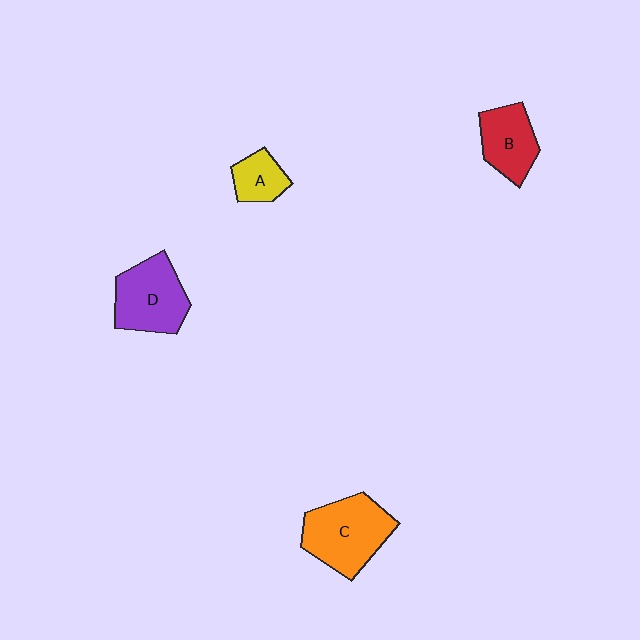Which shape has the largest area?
Shape C (orange).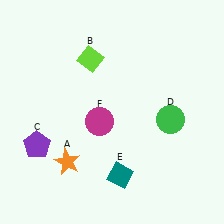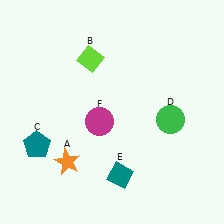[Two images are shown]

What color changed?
The pentagon (C) changed from purple in Image 1 to teal in Image 2.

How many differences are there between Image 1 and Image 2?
There is 1 difference between the two images.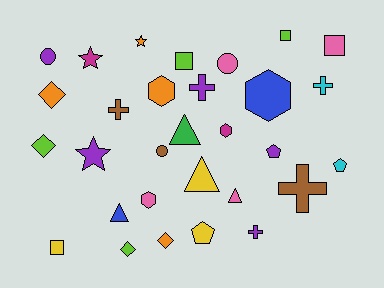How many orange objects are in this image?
There are 4 orange objects.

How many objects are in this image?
There are 30 objects.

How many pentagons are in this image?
There are 3 pentagons.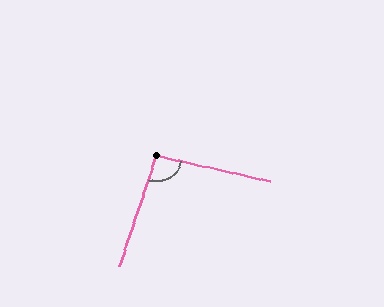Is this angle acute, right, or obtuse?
It is obtuse.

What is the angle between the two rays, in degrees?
Approximately 95 degrees.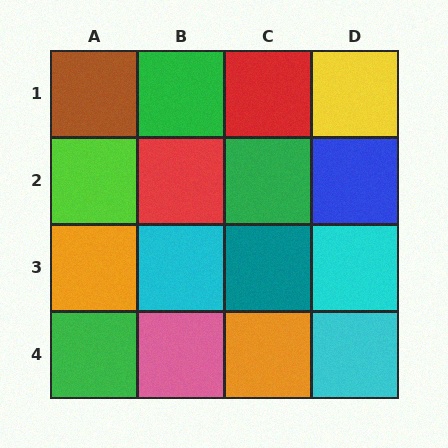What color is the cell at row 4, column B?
Pink.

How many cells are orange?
2 cells are orange.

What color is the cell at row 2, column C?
Green.